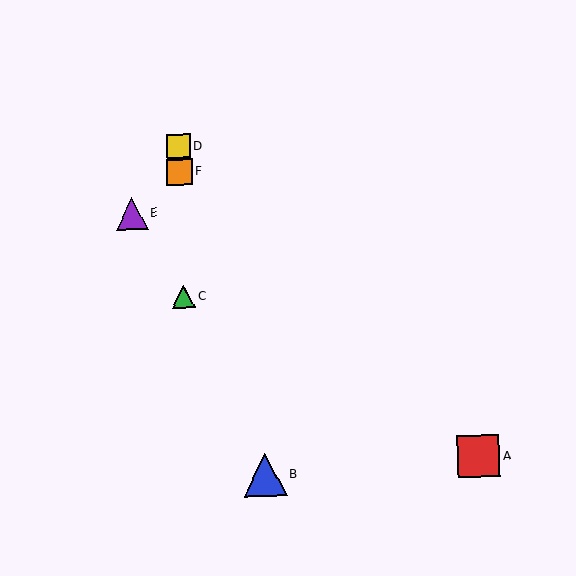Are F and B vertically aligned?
No, F is at x≈179 and B is at x≈265.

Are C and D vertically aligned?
Yes, both are at x≈184.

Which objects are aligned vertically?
Objects C, D, F are aligned vertically.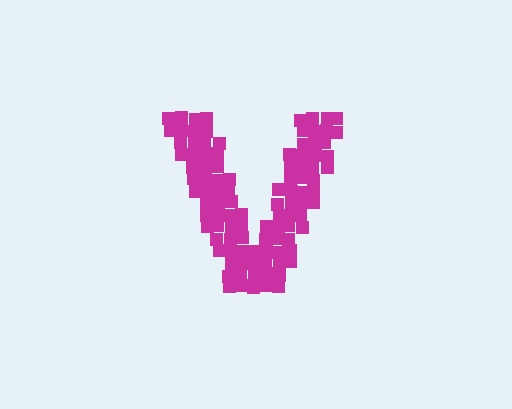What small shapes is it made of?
It is made of small squares.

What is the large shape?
The large shape is the letter V.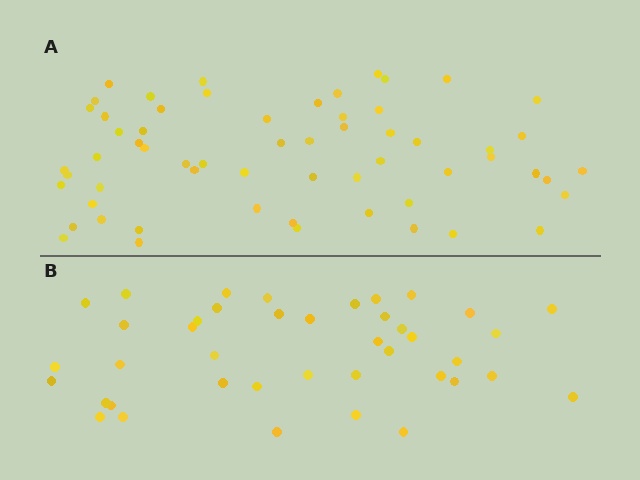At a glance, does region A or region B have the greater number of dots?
Region A (the top region) has more dots.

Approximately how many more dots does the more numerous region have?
Region A has approximately 20 more dots than region B.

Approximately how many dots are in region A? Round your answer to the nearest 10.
About 60 dots.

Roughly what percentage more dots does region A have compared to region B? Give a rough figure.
About 45% more.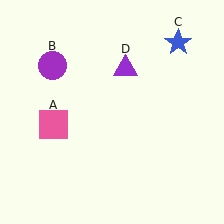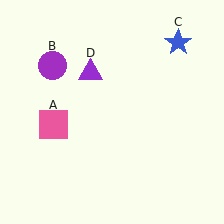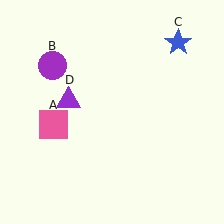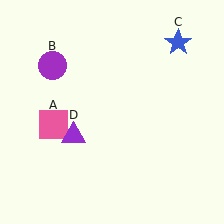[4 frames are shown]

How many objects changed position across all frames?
1 object changed position: purple triangle (object D).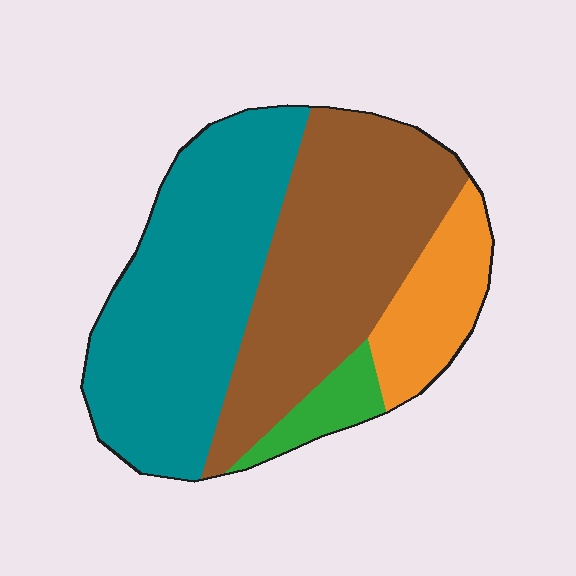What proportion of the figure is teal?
Teal covers around 40% of the figure.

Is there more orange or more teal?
Teal.